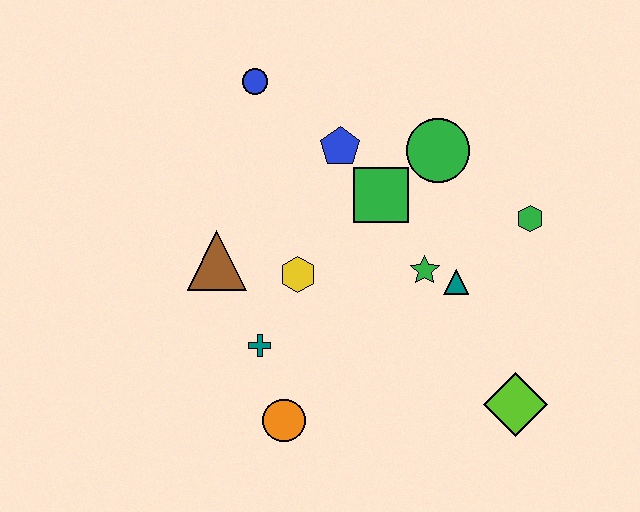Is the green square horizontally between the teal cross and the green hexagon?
Yes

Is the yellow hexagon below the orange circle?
No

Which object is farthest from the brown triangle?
The lime diamond is farthest from the brown triangle.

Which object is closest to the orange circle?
The teal cross is closest to the orange circle.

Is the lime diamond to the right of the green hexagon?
No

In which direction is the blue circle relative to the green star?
The blue circle is above the green star.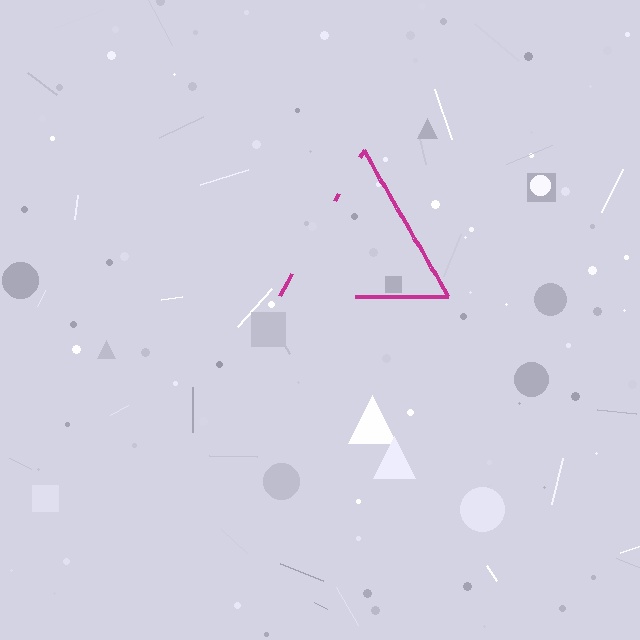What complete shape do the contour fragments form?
The contour fragments form a triangle.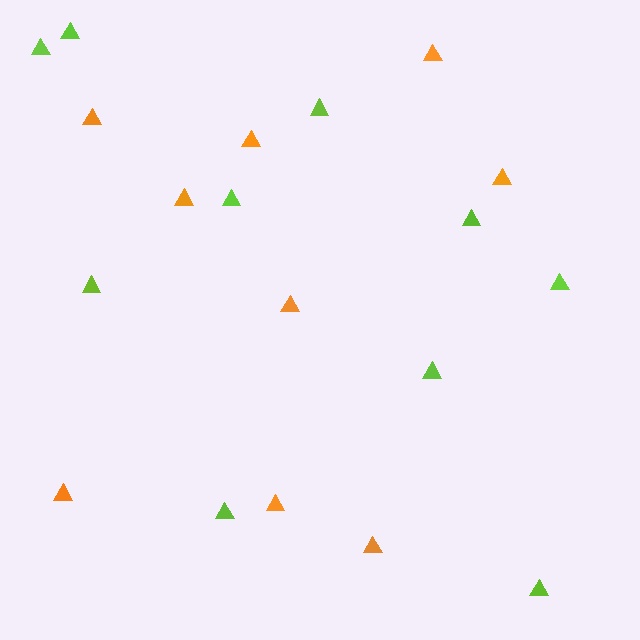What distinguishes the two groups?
There are 2 groups: one group of orange triangles (9) and one group of lime triangles (10).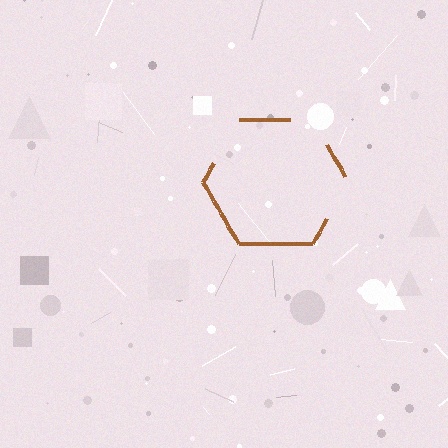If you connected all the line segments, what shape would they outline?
They would outline a hexagon.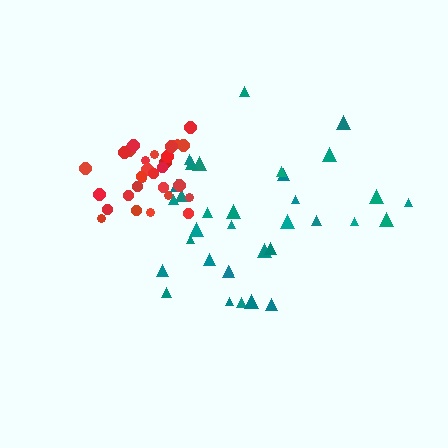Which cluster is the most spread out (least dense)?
Teal.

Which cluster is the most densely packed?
Red.